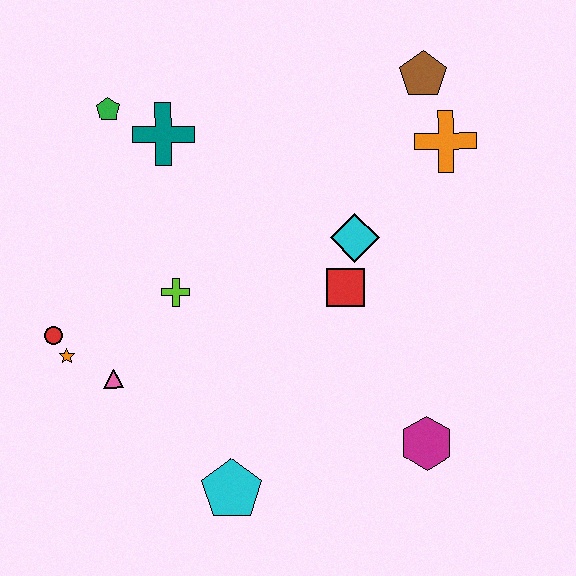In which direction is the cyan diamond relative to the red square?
The cyan diamond is above the red square.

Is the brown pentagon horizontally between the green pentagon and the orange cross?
Yes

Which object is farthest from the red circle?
The brown pentagon is farthest from the red circle.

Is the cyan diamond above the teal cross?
No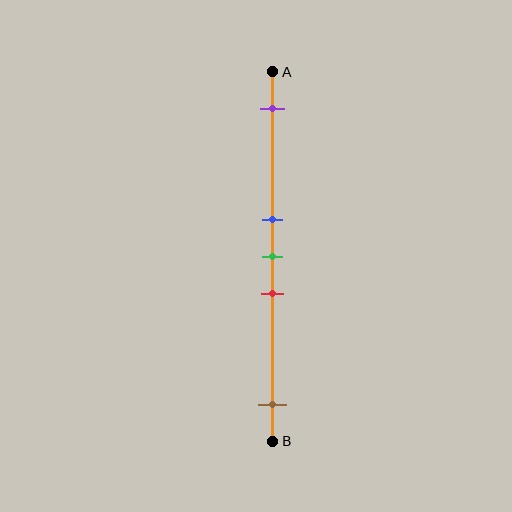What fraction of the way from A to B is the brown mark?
The brown mark is approximately 90% (0.9) of the way from A to B.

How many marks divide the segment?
There are 5 marks dividing the segment.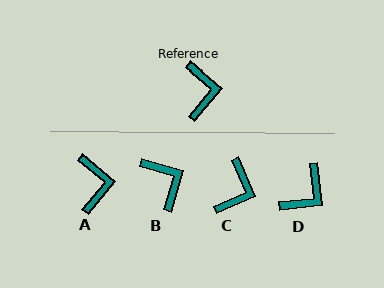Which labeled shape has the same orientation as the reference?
A.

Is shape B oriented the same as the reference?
No, it is off by about 24 degrees.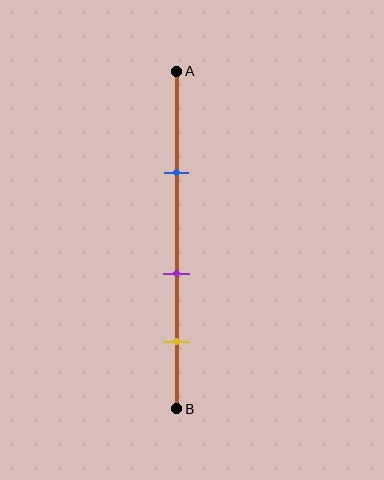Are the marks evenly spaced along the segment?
Yes, the marks are approximately evenly spaced.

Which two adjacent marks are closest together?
The purple and yellow marks are the closest adjacent pair.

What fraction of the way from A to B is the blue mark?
The blue mark is approximately 30% (0.3) of the way from A to B.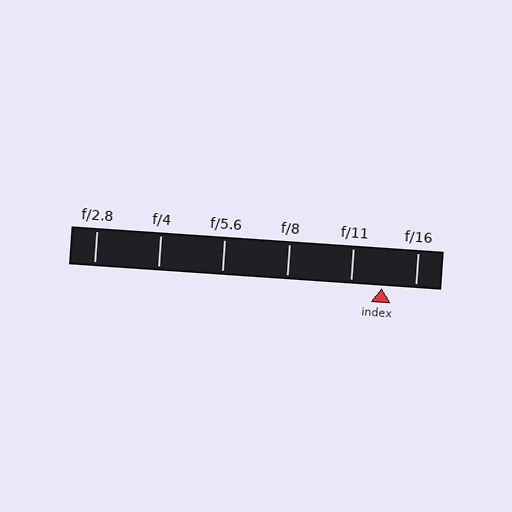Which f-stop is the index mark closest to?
The index mark is closest to f/11.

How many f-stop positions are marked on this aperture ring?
There are 6 f-stop positions marked.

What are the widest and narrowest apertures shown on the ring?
The widest aperture shown is f/2.8 and the narrowest is f/16.